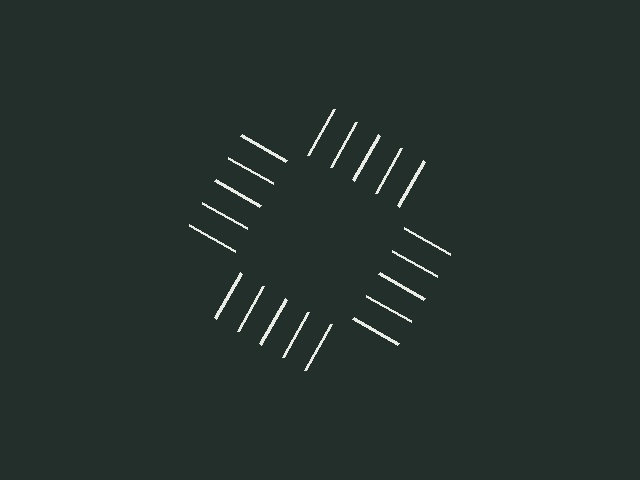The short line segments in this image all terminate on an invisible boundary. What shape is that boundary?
An illusory square — the line segments terminate on its edges but no continuous stroke is drawn.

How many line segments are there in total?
20 — 5 along each of the 4 edges.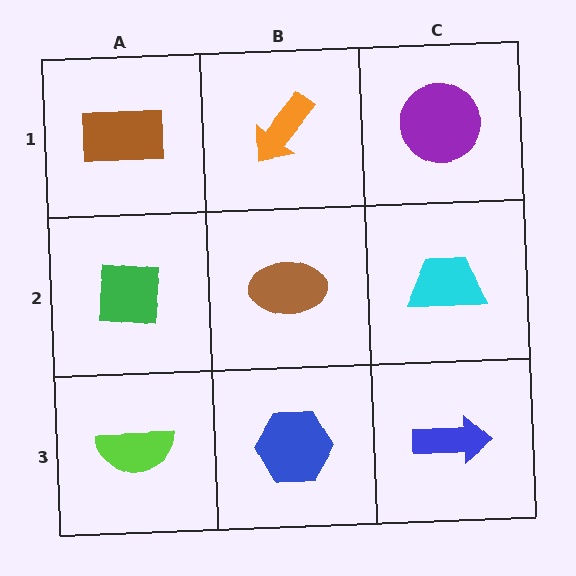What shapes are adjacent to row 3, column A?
A green square (row 2, column A), a blue hexagon (row 3, column B).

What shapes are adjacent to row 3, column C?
A cyan trapezoid (row 2, column C), a blue hexagon (row 3, column B).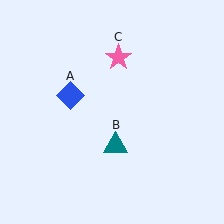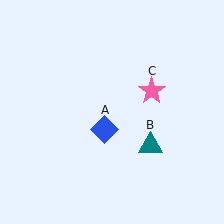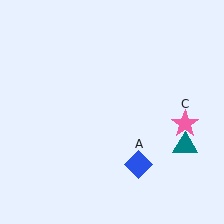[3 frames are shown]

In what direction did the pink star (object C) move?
The pink star (object C) moved down and to the right.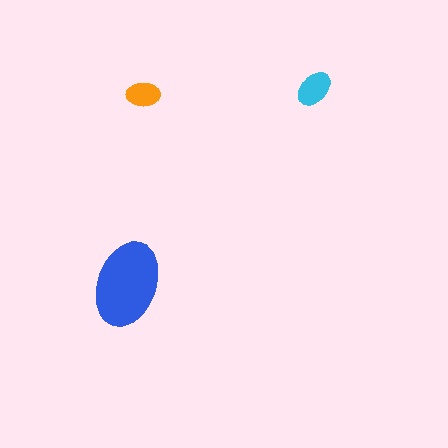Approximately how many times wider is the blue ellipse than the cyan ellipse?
About 2.5 times wider.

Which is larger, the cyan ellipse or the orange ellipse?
The cyan one.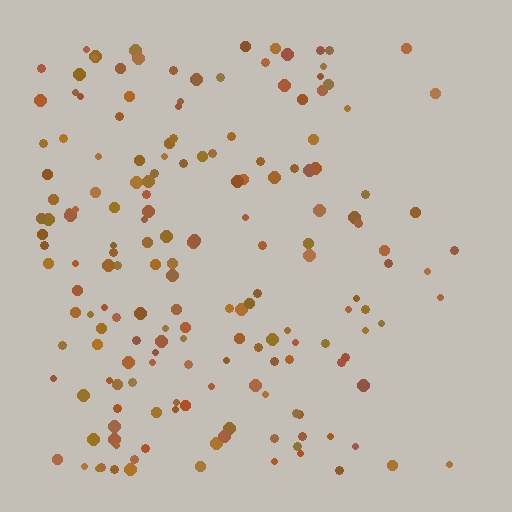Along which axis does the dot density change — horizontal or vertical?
Horizontal.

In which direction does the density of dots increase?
From right to left, with the left side densest.